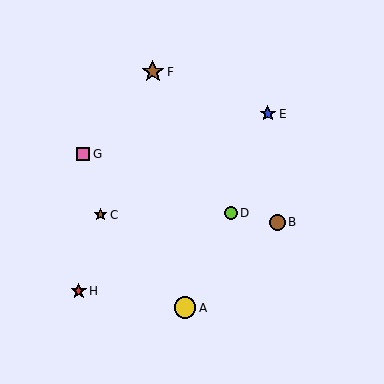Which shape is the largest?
The brown star (labeled F) is the largest.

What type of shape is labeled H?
Shape H is a red star.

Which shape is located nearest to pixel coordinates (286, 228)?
The brown circle (labeled B) at (277, 222) is nearest to that location.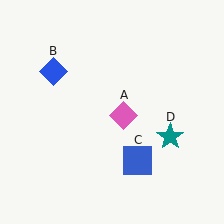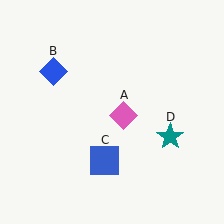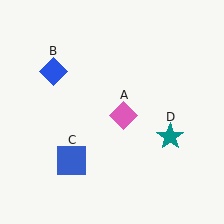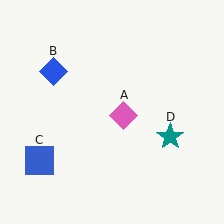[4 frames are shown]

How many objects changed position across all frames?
1 object changed position: blue square (object C).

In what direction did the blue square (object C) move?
The blue square (object C) moved left.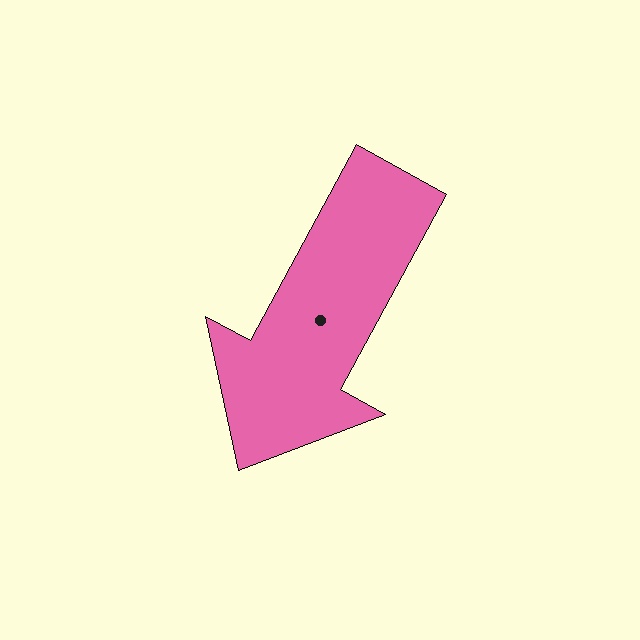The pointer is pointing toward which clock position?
Roughly 7 o'clock.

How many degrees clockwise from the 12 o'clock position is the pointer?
Approximately 209 degrees.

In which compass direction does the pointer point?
Southwest.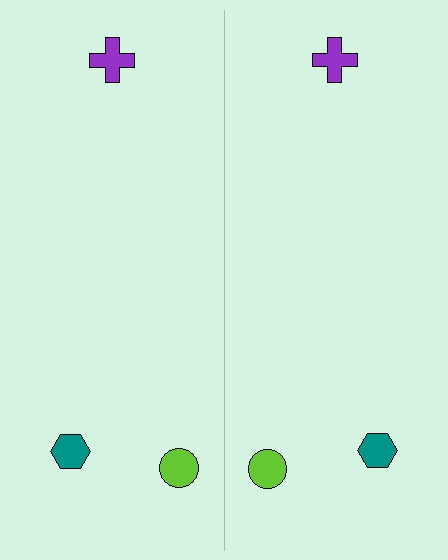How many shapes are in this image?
There are 6 shapes in this image.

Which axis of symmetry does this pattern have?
The pattern has a vertical axis of symmetry running through the center of the image.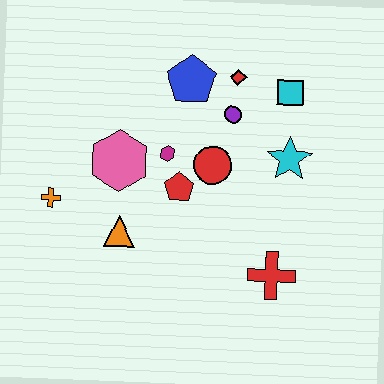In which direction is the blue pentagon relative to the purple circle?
The blue pentagon is to the left of the purple circle.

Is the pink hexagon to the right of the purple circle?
No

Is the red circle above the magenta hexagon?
No